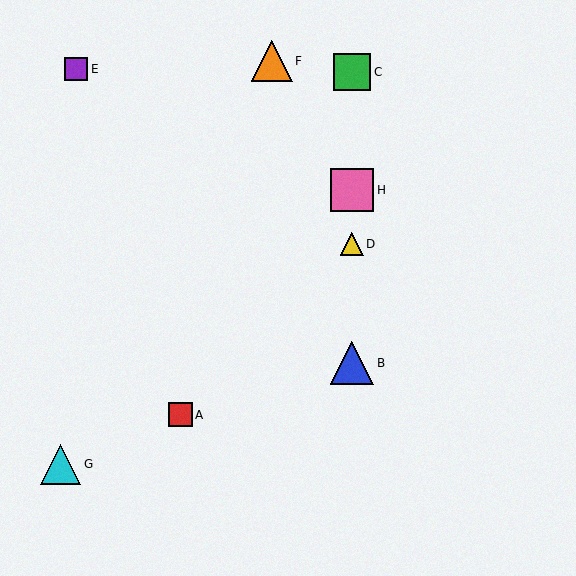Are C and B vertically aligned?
Yes, both are at x≈352.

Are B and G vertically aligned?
No, B is at x≈352 and G is at x≈60.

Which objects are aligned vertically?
Objects B, C, D, H are aligned vertically.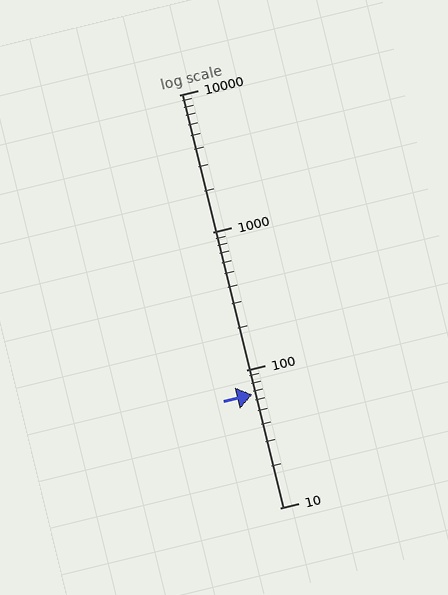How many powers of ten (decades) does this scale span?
The scale spans 3 decades, from 10 to 10000.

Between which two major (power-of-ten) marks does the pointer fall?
The pointer is between 10 and 100.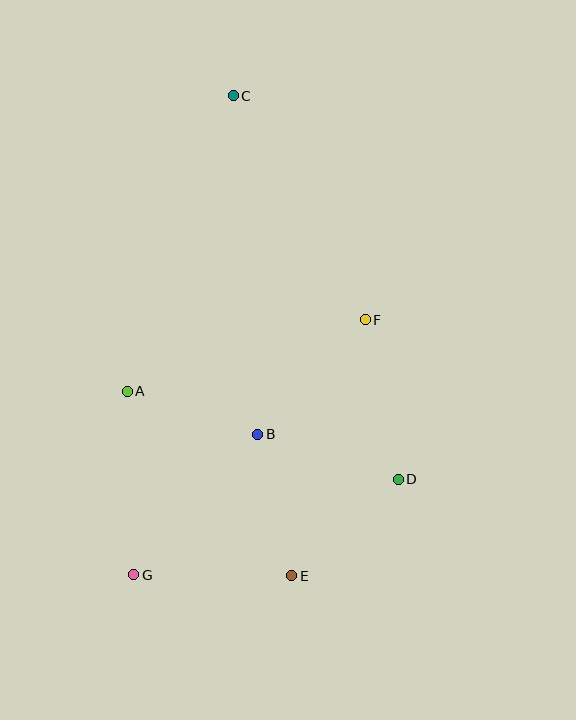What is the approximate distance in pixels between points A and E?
The distance between A and E is approximately 247 pixels.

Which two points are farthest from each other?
Points C and G are farthest from each other.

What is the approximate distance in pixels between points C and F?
The distance between C and F is approximately 260 pixels.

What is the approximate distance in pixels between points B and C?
The distance between B and C is approximately 339 pixels.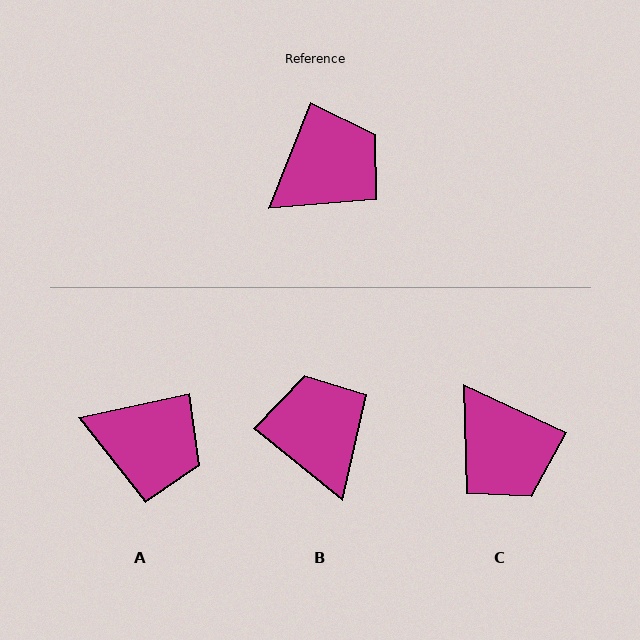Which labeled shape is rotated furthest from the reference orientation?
C, about 93 degrees away.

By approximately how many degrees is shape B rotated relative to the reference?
Approximately 72 degrees counter-clockwise.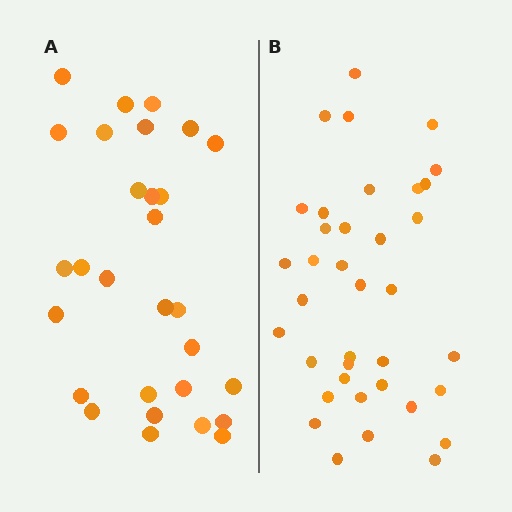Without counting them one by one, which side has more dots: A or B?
Region B (the right region) has more dots.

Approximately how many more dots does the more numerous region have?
Region B has roughly 8 or so more dots than region A.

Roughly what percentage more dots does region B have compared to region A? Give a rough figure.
About 30% more.